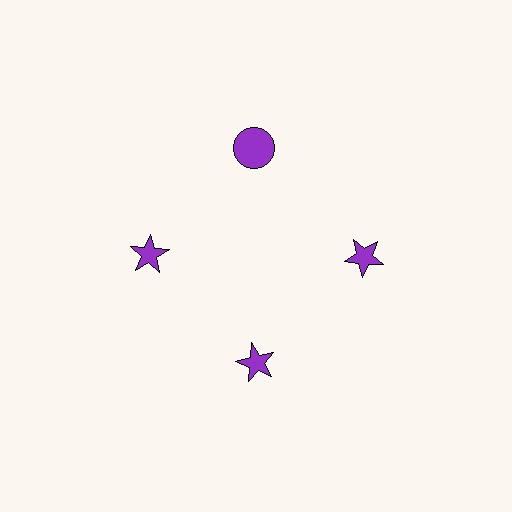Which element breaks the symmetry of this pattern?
The purple circle at roughly the 12 o'clock position breaks the symmetry. All other shapes are purple stars.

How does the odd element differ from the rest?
It has a different shape: circle instead of star.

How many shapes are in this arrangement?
There are 4 shapes arranged in a ring pattern.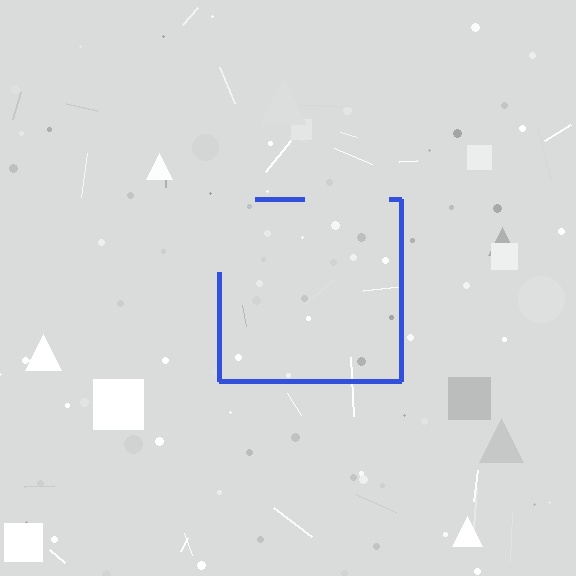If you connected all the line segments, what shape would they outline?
They would outline a square.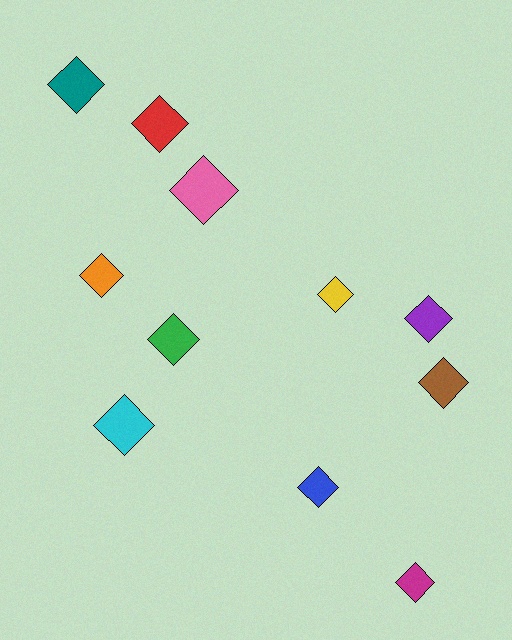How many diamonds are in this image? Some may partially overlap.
There are 11 diamonds.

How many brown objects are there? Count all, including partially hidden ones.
There is 1 brown object.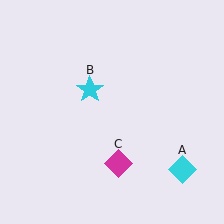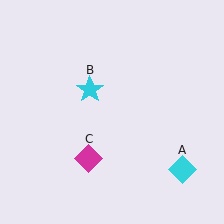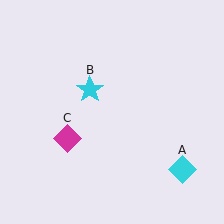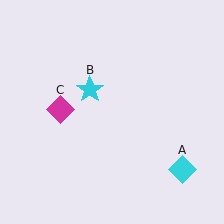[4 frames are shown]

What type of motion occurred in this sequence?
The magenta diamond (object C) rotated clockwise around the center of the scene.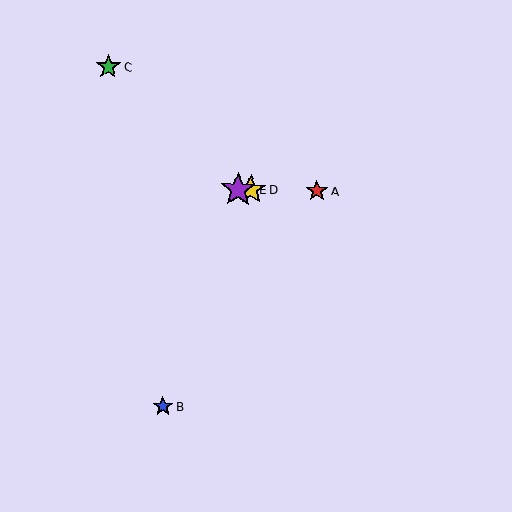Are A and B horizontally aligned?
No, A is at y≈191 and B is at y≈407.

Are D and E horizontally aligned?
Yes, both are at y≈190.